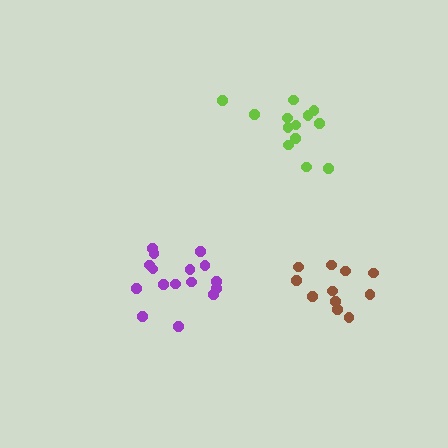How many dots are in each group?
Group 1: 16 dots, Group 2: 11 dots, Group 3: 13 dots (40 total).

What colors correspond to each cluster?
The clusters are colored: purple, brown, lime.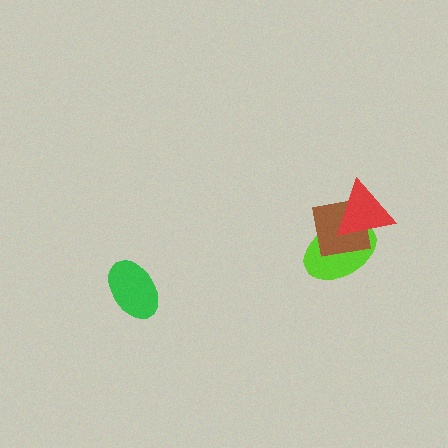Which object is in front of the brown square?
The red triangle is in front of the brown square.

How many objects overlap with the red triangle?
2 objects overlap with the red triangle.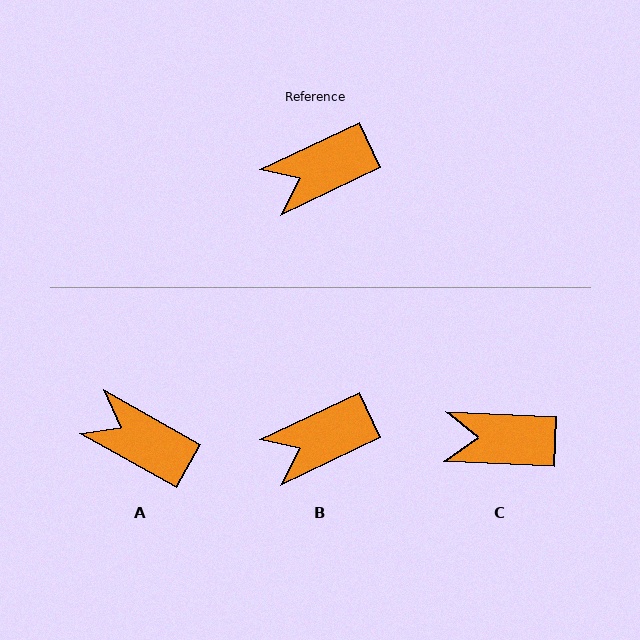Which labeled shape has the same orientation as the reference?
B.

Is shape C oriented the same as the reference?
No, it is off by about 28 degrees.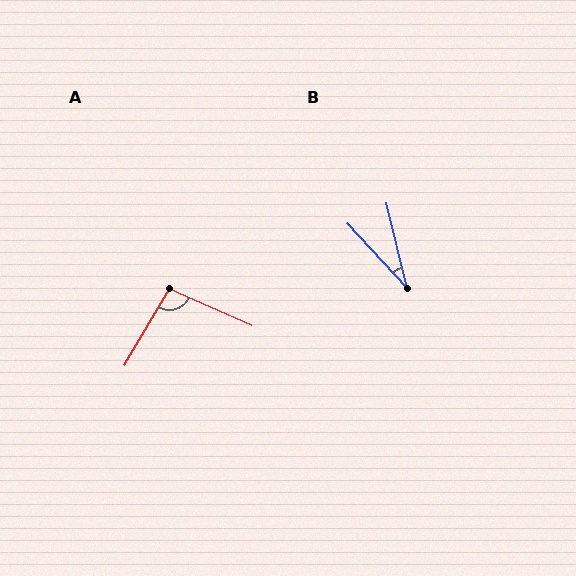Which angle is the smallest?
B, at approximately 29 degrees.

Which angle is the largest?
A, at approximately 97 degrees.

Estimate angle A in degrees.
Approximately 97 degrees.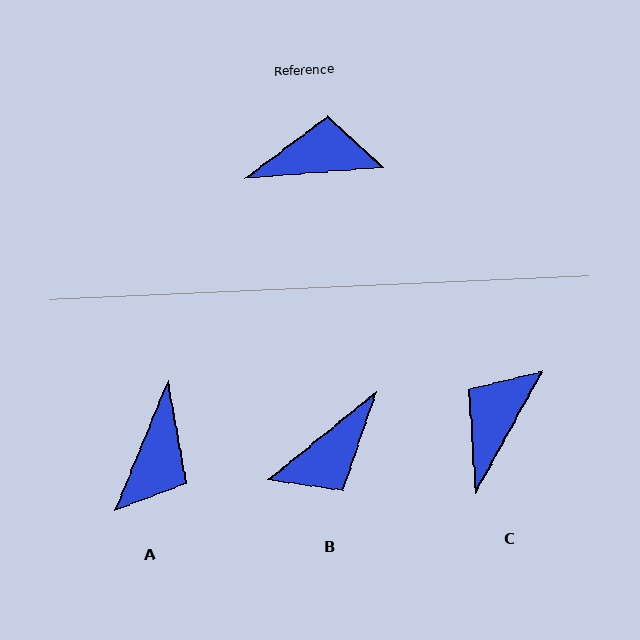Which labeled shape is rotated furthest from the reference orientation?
B, about 145 degrees away.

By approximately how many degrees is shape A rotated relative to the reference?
Approximately 117 degrees clockwise.